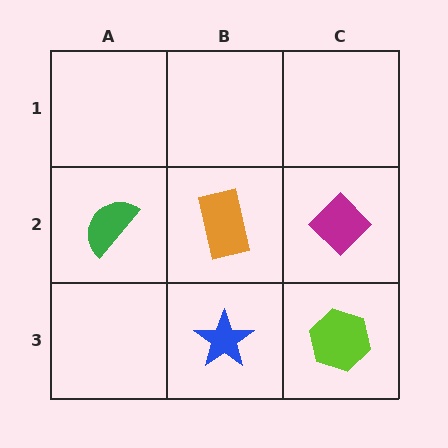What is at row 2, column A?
A green semicircle.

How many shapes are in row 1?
0 shapes.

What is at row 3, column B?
A blue star.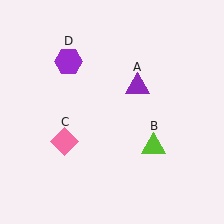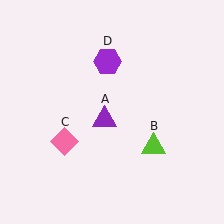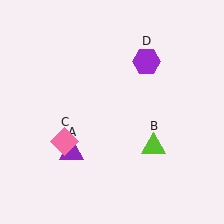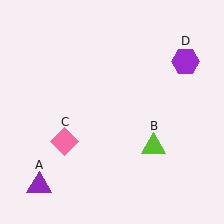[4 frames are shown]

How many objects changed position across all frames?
2 objects changed position: purple triangle (object A), purple hexagon (object D).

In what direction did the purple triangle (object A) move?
The purple triangle (object A) moved down and to the left.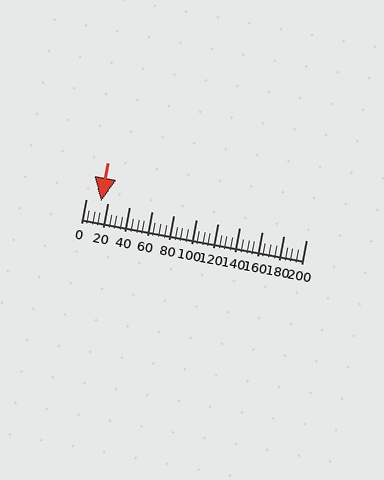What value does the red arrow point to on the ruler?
The red arrow points to approximately 14.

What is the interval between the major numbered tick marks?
The major tick marks are spaced 20 units apart.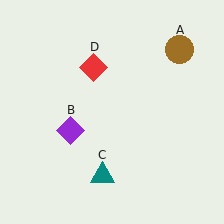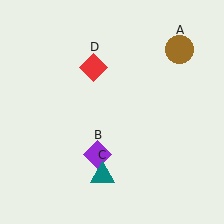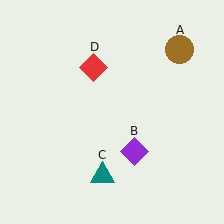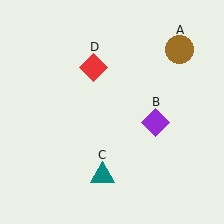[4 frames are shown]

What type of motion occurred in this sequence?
The purple diamond (object B) rotated counterclockwise around the center of the scene.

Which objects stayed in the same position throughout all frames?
Brown circle (object A) and teal triangle (object C) and red diamond (object D) remained stationary.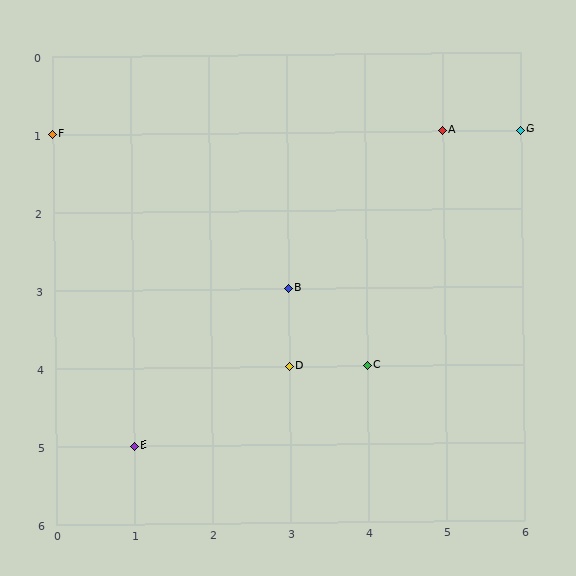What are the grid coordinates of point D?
Point D is at grid coordinates (3, 4).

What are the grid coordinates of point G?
Point G is at grid coordinates (6, 1).